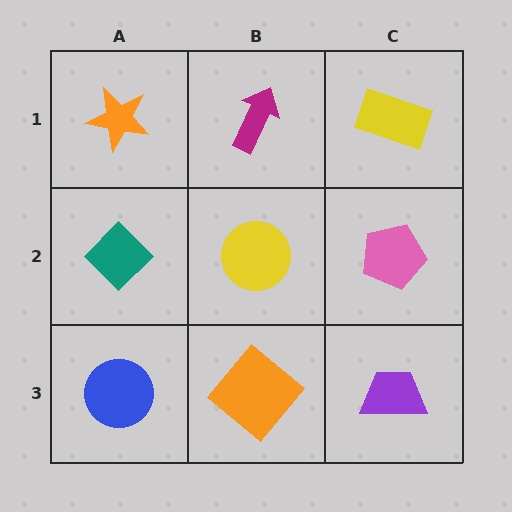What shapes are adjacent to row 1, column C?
A pink pentagon (row 2, column C), a magenta arrow (row 1, column B).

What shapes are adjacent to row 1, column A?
A teal diamond (row 2, column A), a magenta arrow (row 1, column B).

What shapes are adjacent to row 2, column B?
A magenta arrow (row 1, column B), an orange diamond (row 3, column B), a teal diamond (row 2, column A), a pink pentagon (row 2, column C).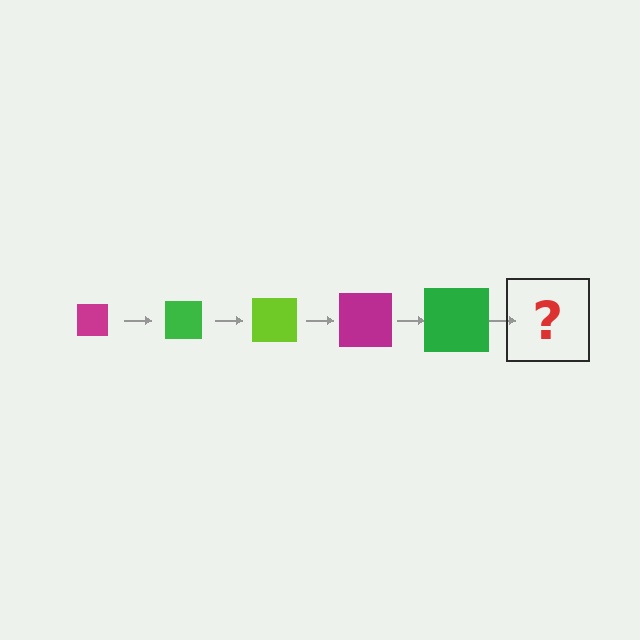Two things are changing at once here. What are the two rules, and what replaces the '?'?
The two rules are that the square grows larger each step and the color cycles through magenta, green, and lime. The '?' should be a lime square, larger than the previous one.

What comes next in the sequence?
The next element should be a lime square, larger than the previous one.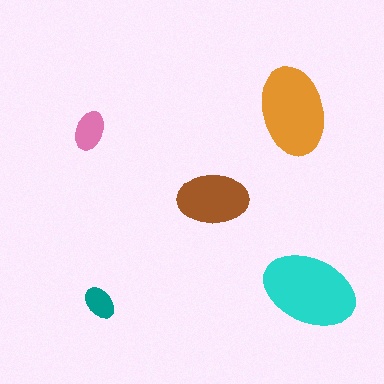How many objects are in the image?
There are 5 objects in the image.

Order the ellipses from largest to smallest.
the cyan one, the orange one, the brown one, the pink one, the teal one.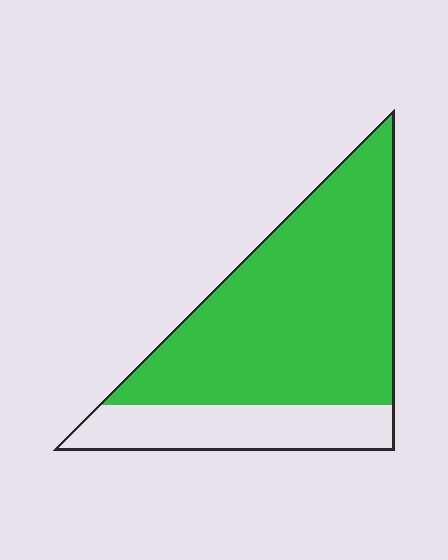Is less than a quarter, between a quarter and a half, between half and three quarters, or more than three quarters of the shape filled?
Between half and three quarters.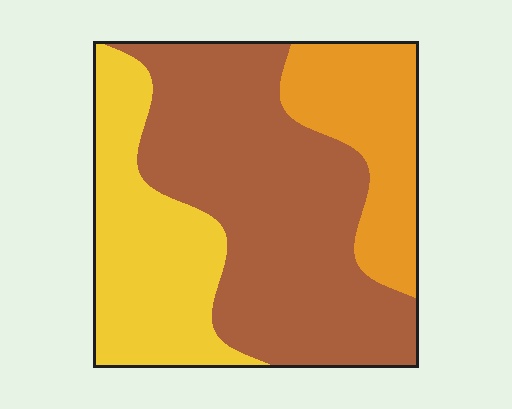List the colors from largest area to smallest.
From largest to smallest: brown, yellow, orange.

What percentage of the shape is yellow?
Yellow takes up about one quarter (1/4) of the shape.